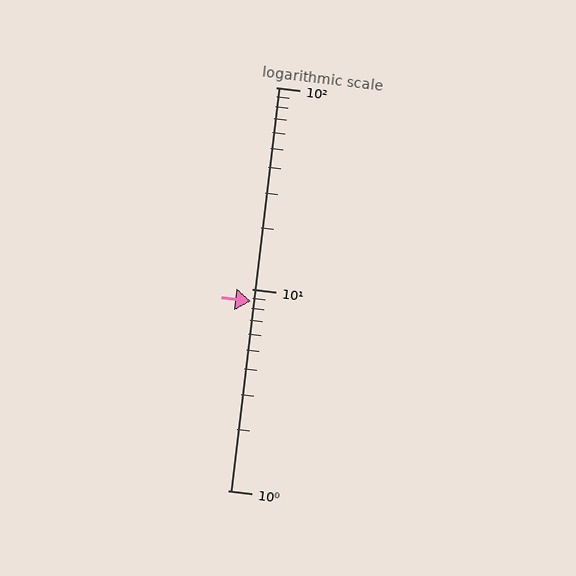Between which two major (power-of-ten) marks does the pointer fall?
The pointer is between 1 and 10.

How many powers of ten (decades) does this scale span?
The scale spans 2 decades, from 1 to 100.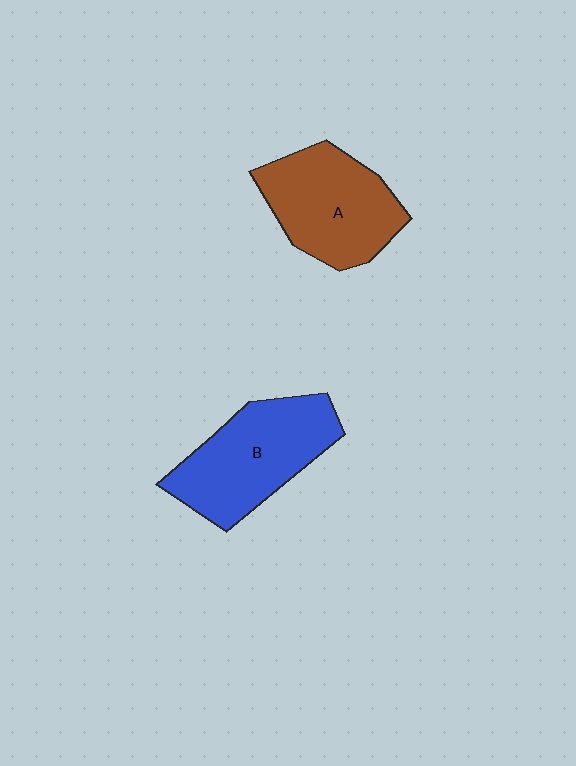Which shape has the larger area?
Shape B (blue).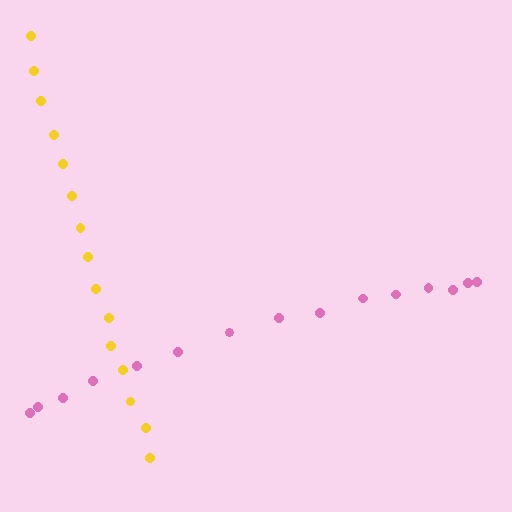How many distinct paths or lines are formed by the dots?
There are 2 distinct paths.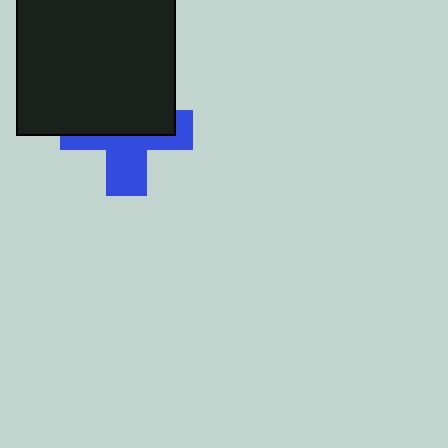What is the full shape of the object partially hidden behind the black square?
The partially hidden object is a blue cross.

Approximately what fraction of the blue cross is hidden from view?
Roughly 54% of the blue cross is hidden behind the black square.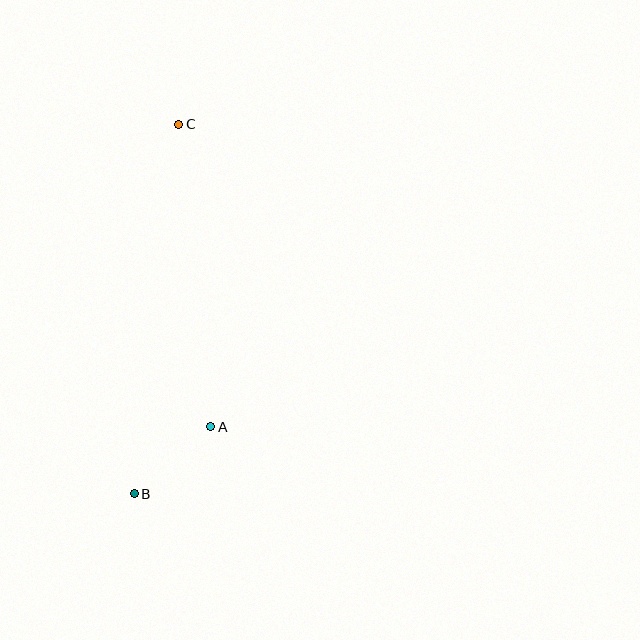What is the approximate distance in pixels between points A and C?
The distance between A and C is approximately 304 pixels.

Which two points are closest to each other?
Points A and B are closest to each other.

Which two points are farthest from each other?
Points B and C are farthest from each other.